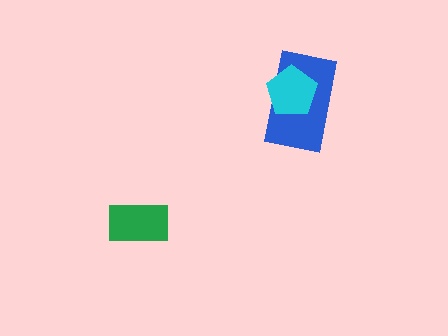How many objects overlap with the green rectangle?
0 objects overlap with the green rectangle.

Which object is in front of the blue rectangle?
The cyan pentagon is in front of the blue rectangle.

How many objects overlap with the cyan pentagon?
1 object overlaps with the cyan pentagon.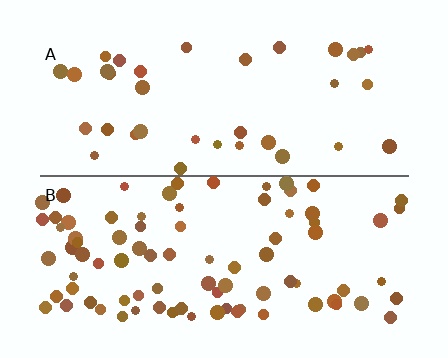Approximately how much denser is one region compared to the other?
Approximately 2.4× — region B over region A.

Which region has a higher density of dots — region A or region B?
B (the bottom).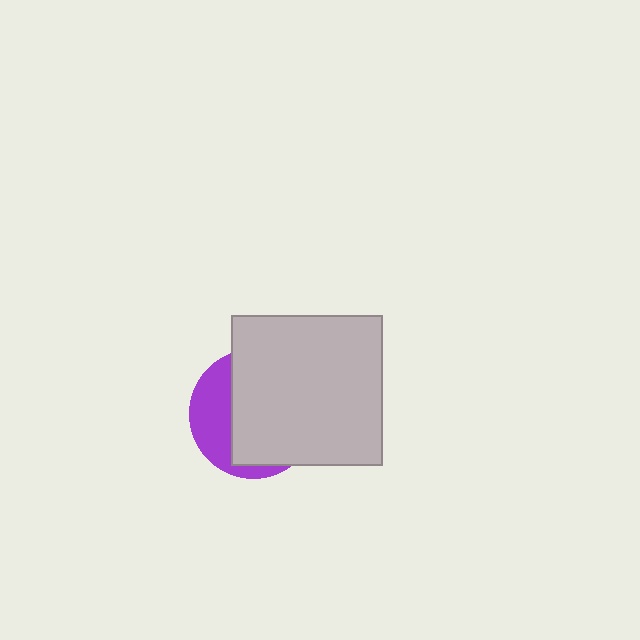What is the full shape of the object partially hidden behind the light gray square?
The partially hidden object is a purple circle.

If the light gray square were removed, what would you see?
You would see the complete purple circle.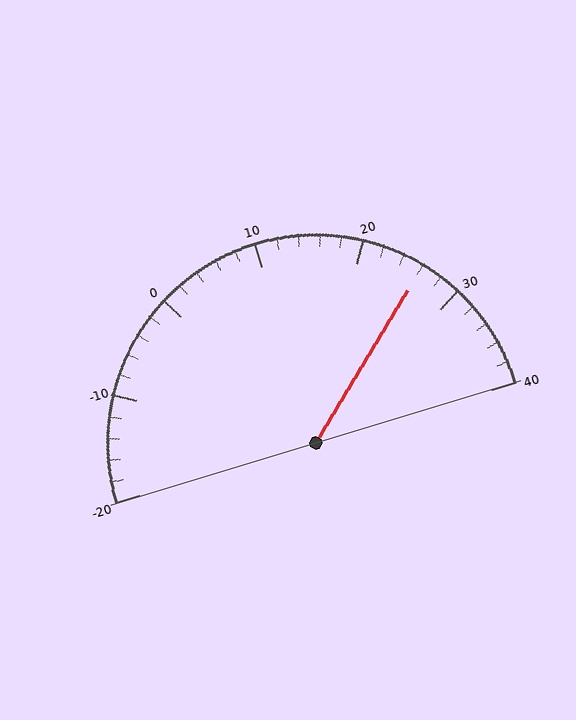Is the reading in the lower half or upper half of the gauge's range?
The reading is in the upper half of the range (-20 to 40).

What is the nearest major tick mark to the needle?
The nearest major tick mark is 30.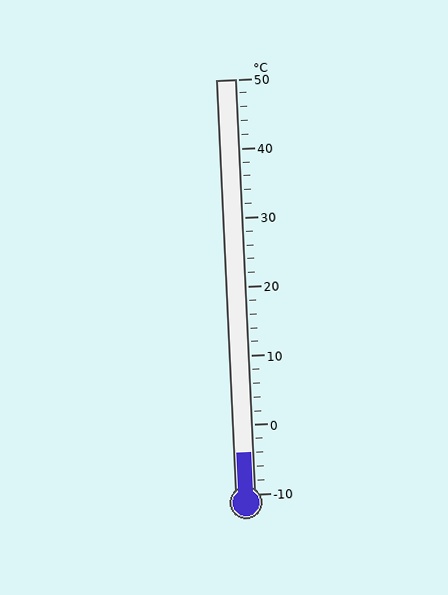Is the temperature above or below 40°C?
The temperature is below 40°C.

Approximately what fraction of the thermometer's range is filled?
The thermometer is filled to approximately 10% of its range.